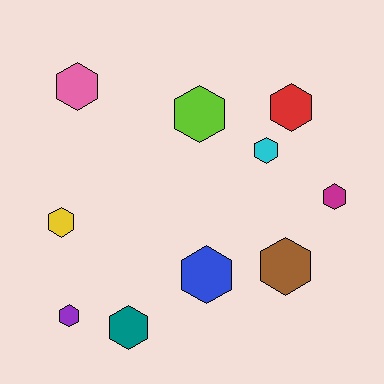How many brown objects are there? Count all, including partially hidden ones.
There is 1 brown object.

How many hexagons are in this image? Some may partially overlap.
There are 10 hexagons.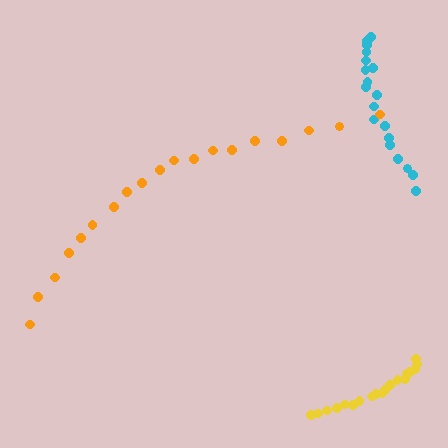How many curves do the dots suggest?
There are 3 distinct paths.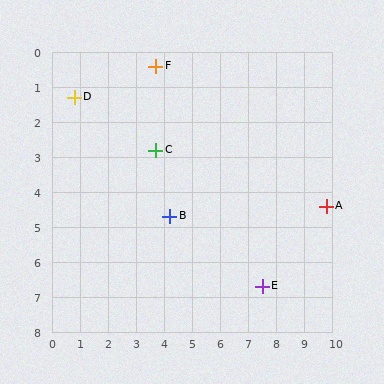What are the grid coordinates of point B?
Point B is at approximately (4.2, 4.7).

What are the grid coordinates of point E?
Point E is at approximately (7.5, 6.7).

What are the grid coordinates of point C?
Point C is at approximately (3.7, 2.8).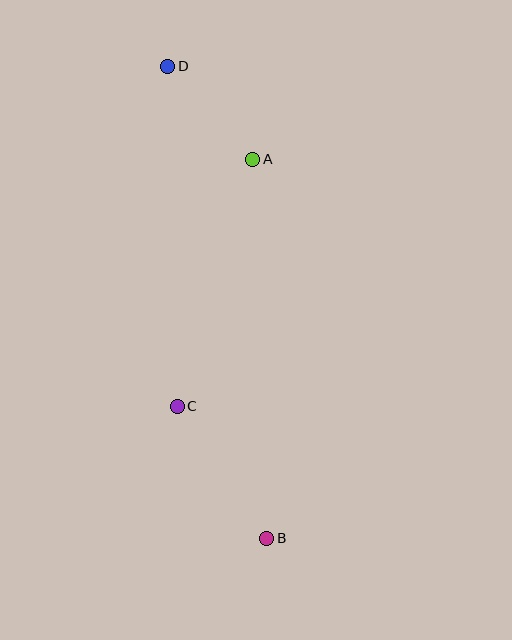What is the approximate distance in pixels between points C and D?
The distance between C and D is approximately 340 pixels.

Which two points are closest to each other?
Points A and D are closest to each other.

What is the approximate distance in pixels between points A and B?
The distance between A and B is approximately 379 pixels.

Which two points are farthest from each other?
Points B and D are farthest from each other.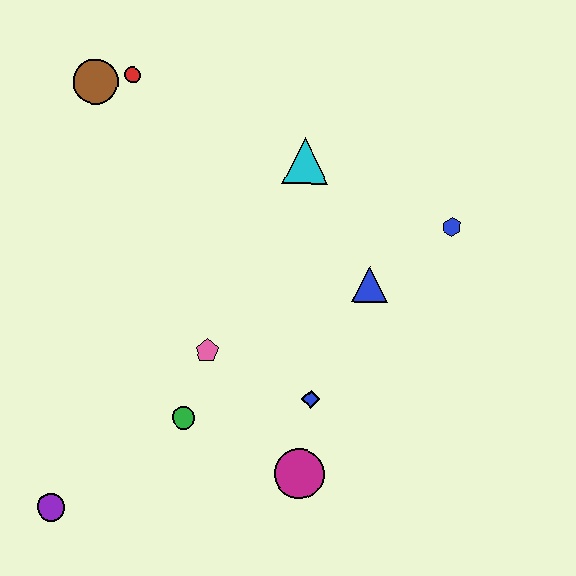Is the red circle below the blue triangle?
No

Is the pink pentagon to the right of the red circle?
Yes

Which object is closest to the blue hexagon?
The blue triangle is closest to the blue hexagon.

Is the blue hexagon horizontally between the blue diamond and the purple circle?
No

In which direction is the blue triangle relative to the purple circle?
The blue triangle is to the right of the purple circle.